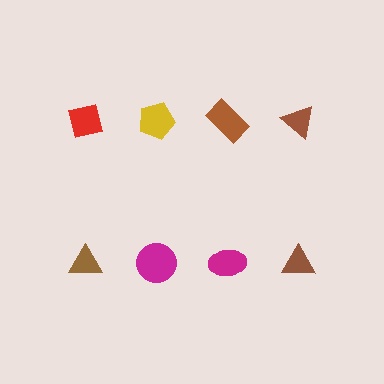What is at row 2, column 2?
A magenta circle.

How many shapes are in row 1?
4 shapes.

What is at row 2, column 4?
A brown triangle.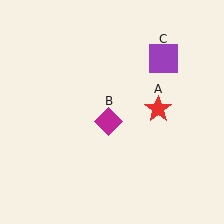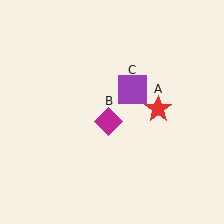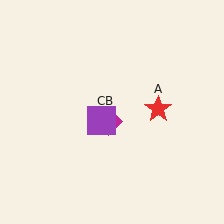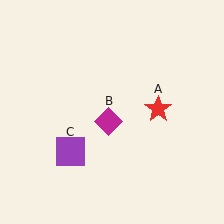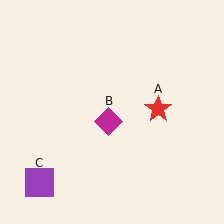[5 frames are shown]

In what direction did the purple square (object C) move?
The purple square (object C) moved down and to the left.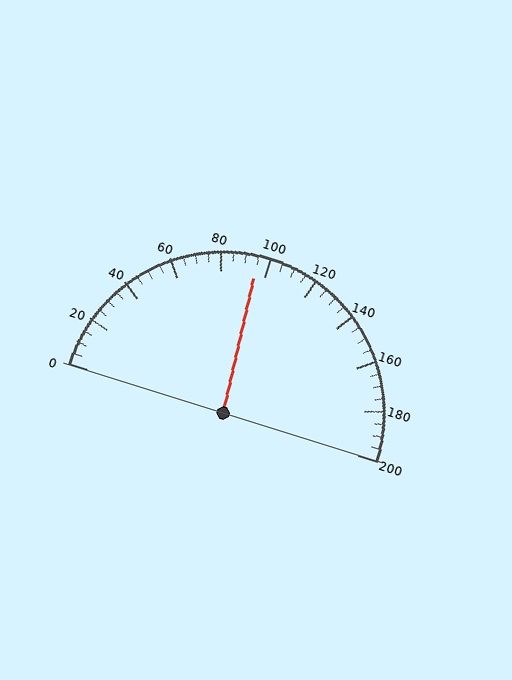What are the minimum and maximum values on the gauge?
The gauge ranges from 0 to 200.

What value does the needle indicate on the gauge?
The needle indicates approximately 95.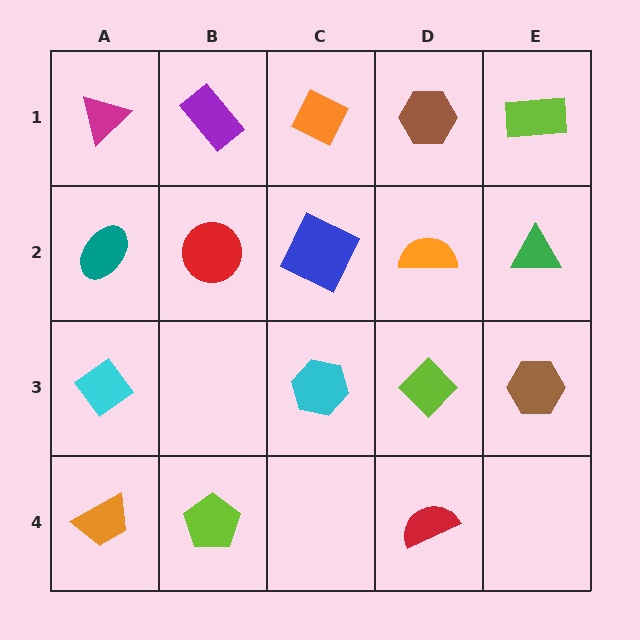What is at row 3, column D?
A lime diamond.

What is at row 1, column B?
A purple rectangle.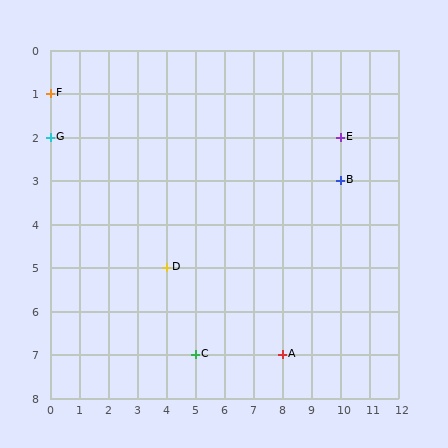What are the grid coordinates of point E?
Point E is at grid coordinates (10, 2).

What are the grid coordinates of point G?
Point G is at grid coordinates (0, 2).